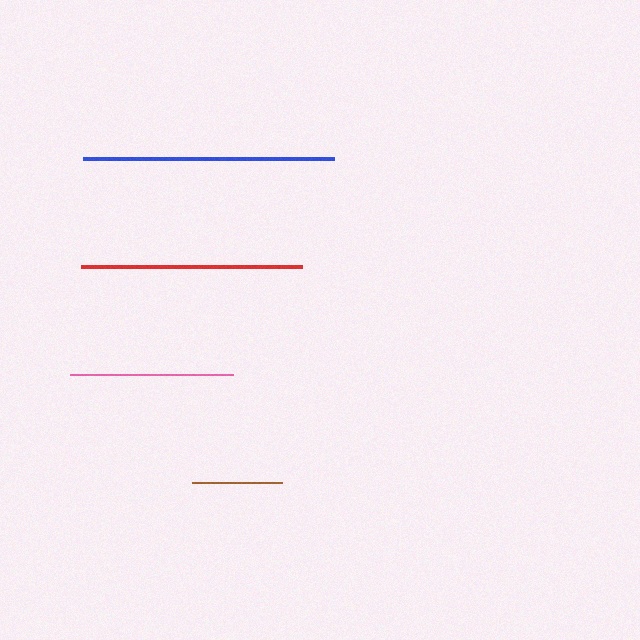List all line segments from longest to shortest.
From longest to shortest: blue, red, pink, brown.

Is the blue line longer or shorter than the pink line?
The blue line is longer than the pink line.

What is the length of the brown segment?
The brown segment is approximately 90 pixels long.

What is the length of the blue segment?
The blue segment is approximately 251 pixels long.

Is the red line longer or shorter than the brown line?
The red line is longer than the brown line.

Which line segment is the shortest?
The brown line is the shortest at approximately 90 pixels.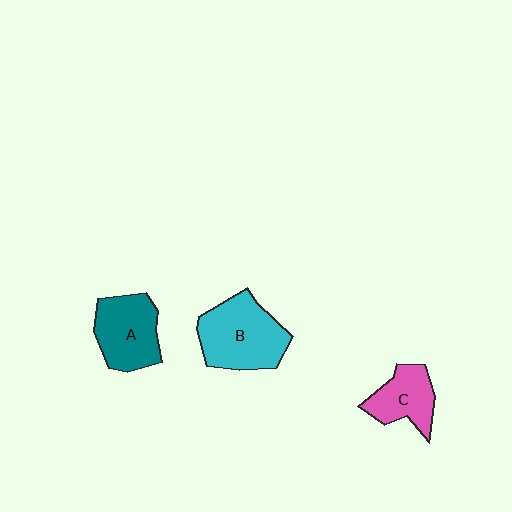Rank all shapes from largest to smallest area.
From largest to smallest: B (cyan), A (teal), C (pink).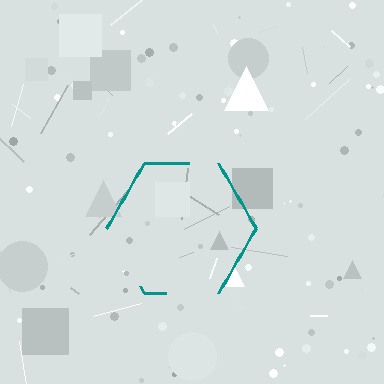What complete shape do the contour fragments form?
The contour fragments form a hexagon.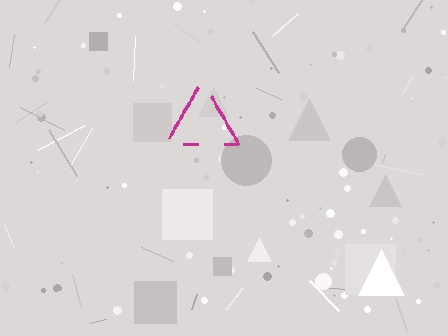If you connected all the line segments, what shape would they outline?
They would outline a triangle.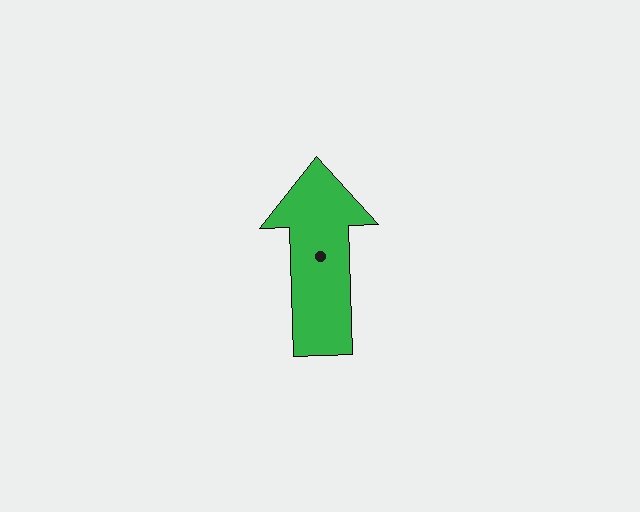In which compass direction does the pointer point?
North.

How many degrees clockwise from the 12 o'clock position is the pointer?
Approximately 358 degrees.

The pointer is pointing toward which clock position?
Roughly 12 o'clock.